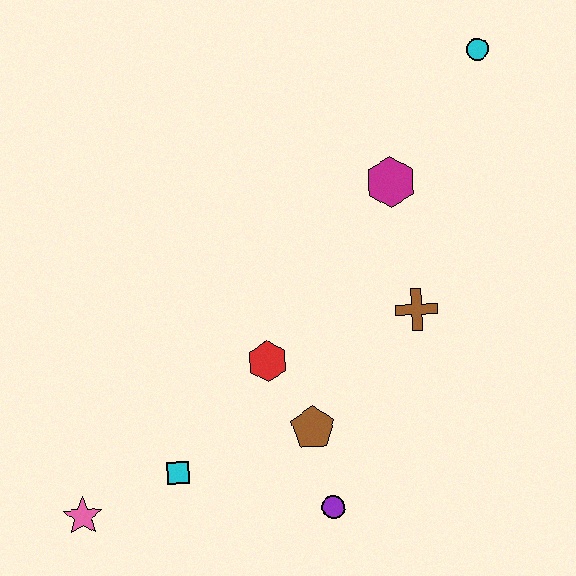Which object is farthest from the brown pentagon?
The cyan circle is farthest from the brown pentagon.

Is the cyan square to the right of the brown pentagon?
No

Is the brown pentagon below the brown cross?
Yes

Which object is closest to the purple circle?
The brown pentagon is closest to the purple circle.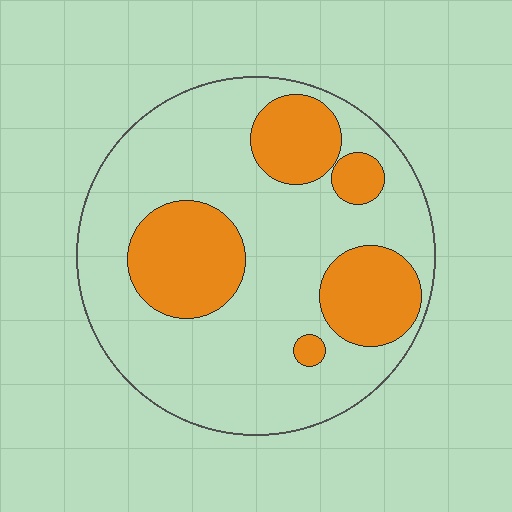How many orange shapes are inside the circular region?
5.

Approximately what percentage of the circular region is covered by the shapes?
Approximately 30%.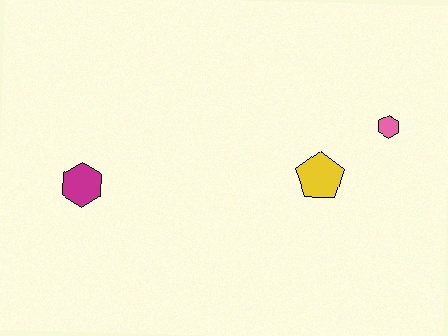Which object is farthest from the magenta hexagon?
The pink hexagon is farthest from the magenta hexagon.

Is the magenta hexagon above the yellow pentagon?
No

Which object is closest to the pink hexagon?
The yellow pentagon is closest to the pink hexagon.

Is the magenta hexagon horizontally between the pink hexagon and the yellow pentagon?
No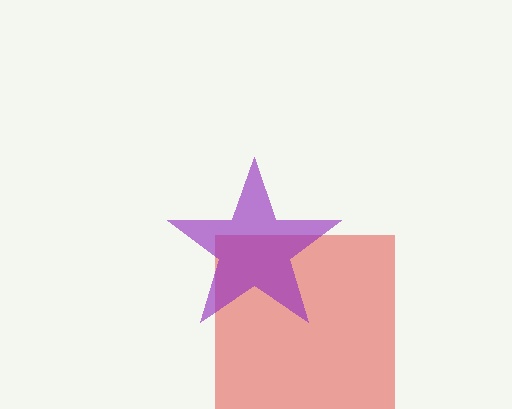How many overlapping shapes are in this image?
There are 2 overlapping shapes in the image.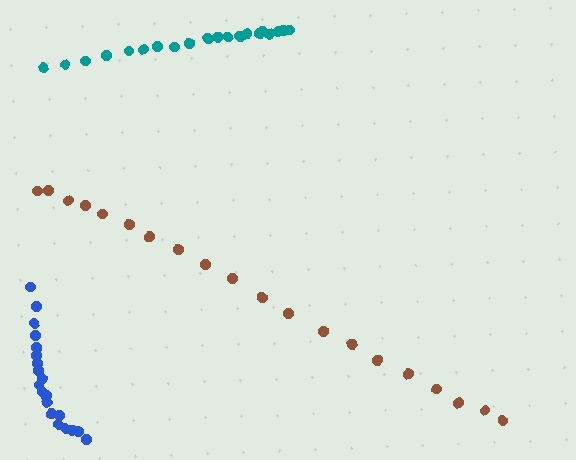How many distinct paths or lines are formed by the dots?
There are 3 distinct paths.